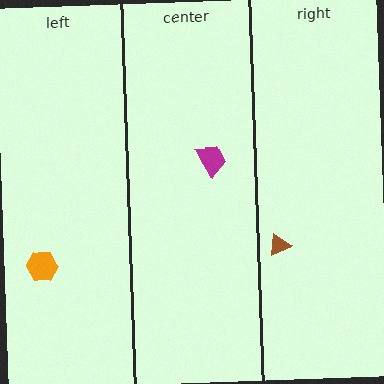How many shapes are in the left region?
1.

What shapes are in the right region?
The brown triangle.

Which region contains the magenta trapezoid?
The center region.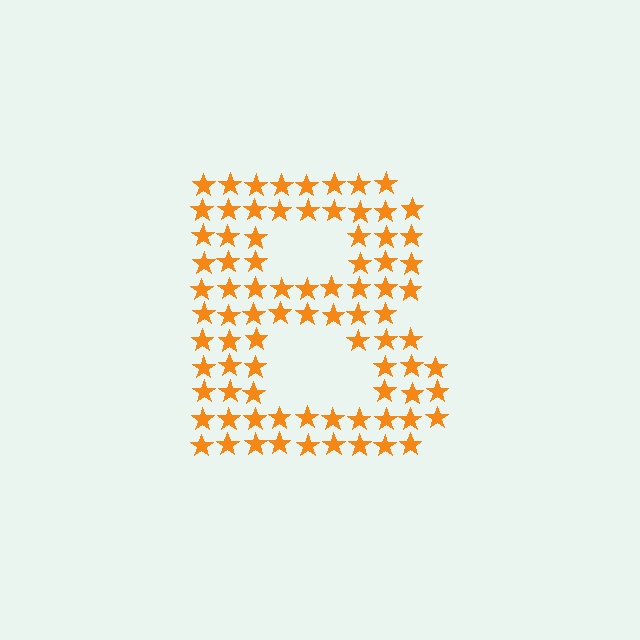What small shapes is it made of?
It is made of small stars.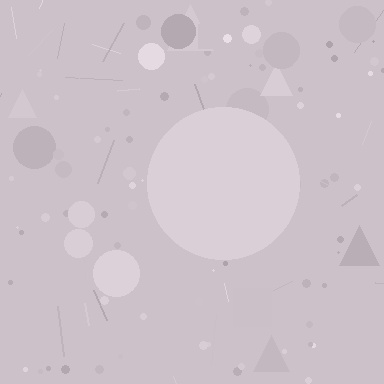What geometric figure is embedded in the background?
A circle is embedded in the background.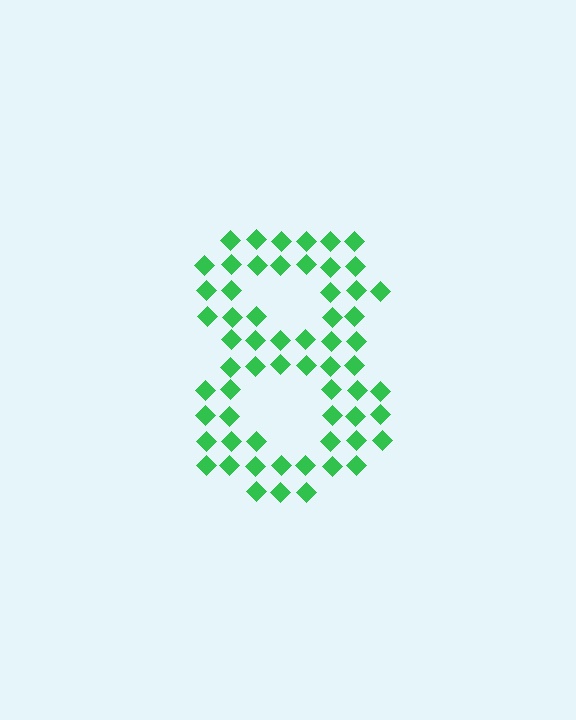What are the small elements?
The small elements are diamonds.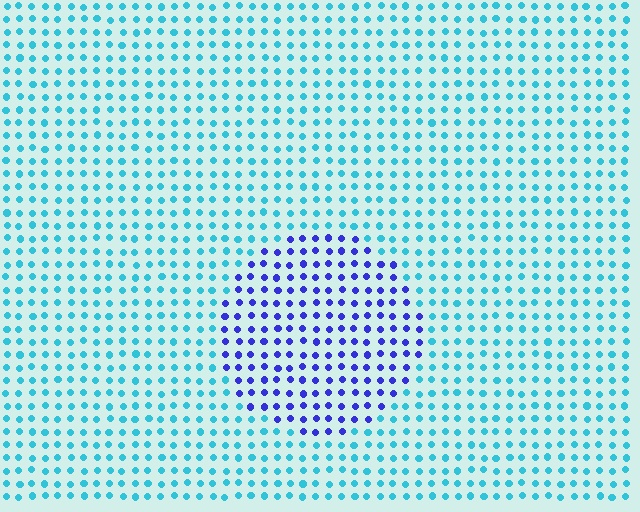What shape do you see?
I see a circle.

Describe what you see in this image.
The image is filled with small cyan elements in a uniform arrangement. A circle-shaped region is visible where the elements are tinted to a slightly different hue, forming a subtle color boundary.